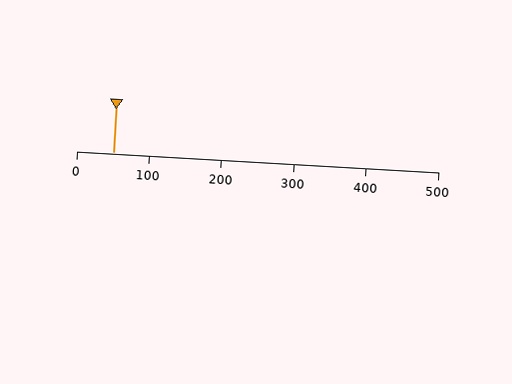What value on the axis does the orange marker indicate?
The marker indicates approximately 50.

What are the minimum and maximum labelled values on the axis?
The axis runs from 0 to 500.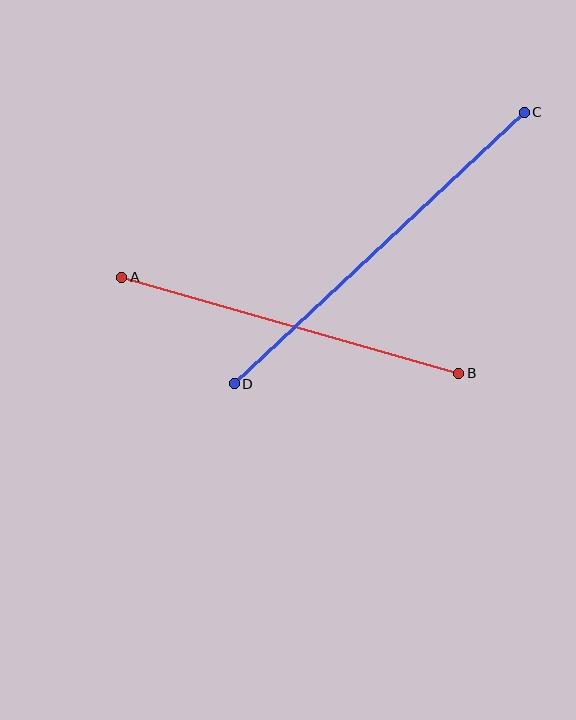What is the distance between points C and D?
The distance is approximately 397 pixels.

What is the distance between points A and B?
The distance is approximately 350 pixels.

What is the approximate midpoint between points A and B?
The midpoint is at approximately (290, 325) pixels.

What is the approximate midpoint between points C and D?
The midpoint is at approximately (379, 248) pixels.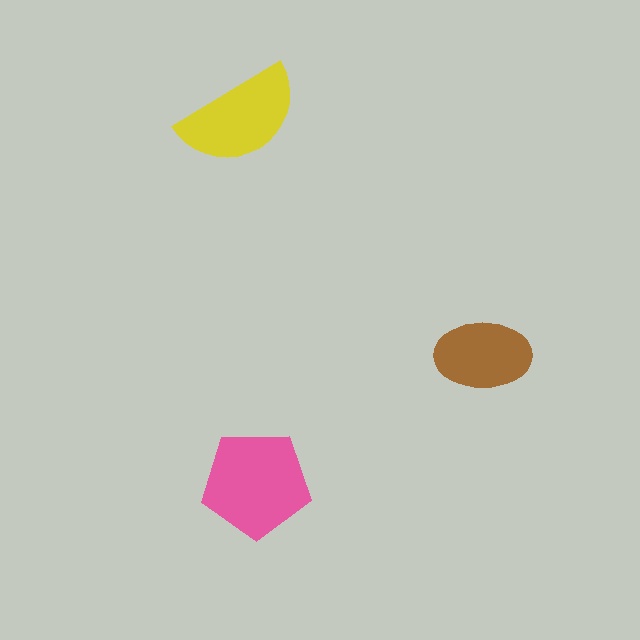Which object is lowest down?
The pink pentagon is bottommost.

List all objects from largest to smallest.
The pink pentagon, the yellow semicircle, the brown ellipse.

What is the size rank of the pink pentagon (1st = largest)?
1st.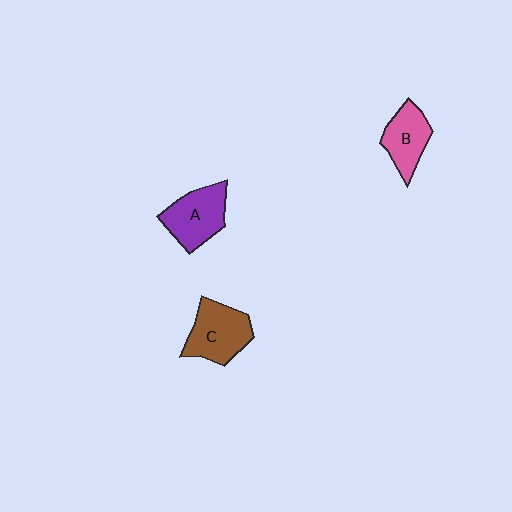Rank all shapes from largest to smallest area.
From largest to smallest: C (brown), A (purple), B (pink).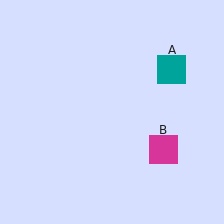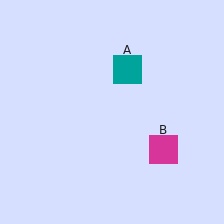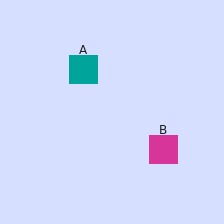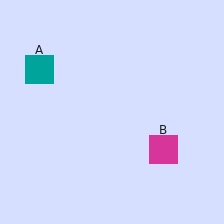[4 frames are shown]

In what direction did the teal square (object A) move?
The teal square (object A) moved left.